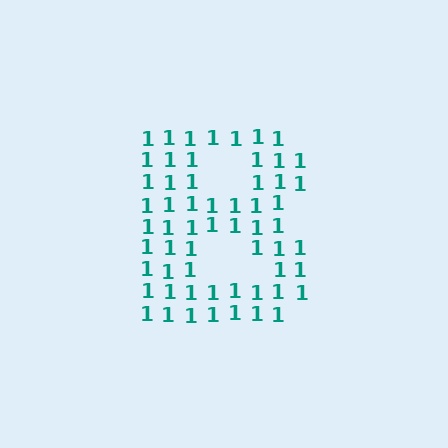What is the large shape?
The large shape is the letter B.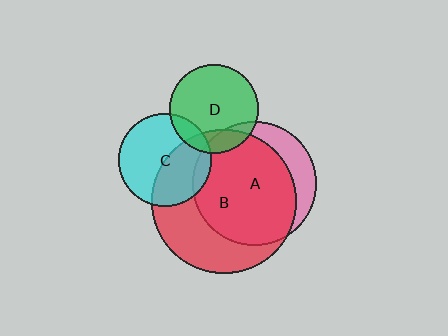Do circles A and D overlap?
Yes.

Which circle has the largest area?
Circle B (red).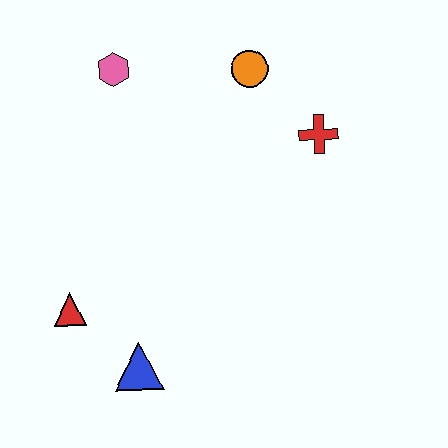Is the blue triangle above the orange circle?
No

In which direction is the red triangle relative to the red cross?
The red triangle is to the left of the red cross.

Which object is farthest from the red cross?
The red triangle is farthest from the red cross.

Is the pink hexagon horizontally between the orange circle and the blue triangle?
No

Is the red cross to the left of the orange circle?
No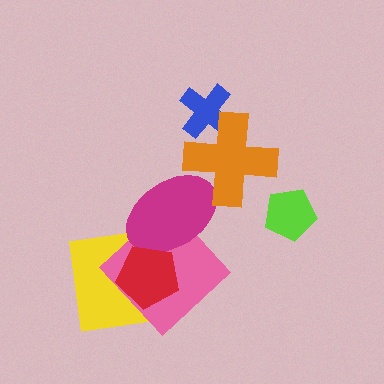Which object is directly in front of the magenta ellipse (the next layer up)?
The red pentagon is directly in front of the magenta ellipse.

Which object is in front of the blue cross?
The orange cross is in front of the blue cross.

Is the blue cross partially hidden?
Yes, it is partially covered by another shape.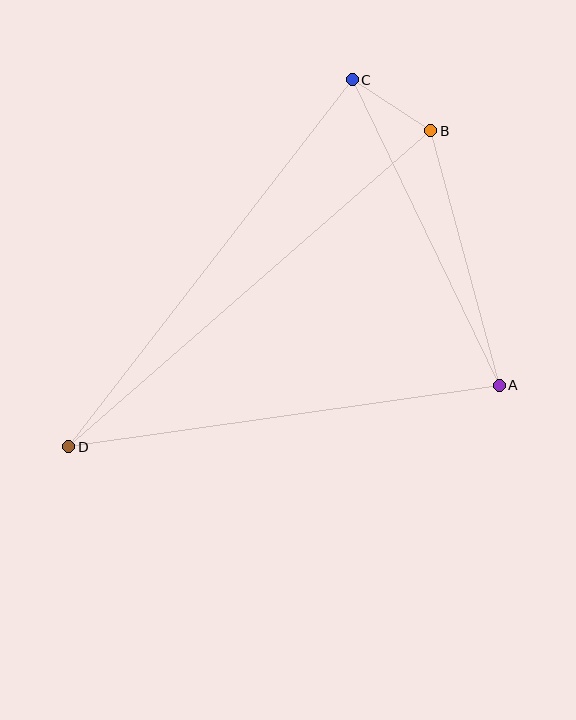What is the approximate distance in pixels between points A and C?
The distance between A and C is approximately 339 pixels.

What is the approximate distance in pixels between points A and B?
The distance between A and B is approximately 264 pixels.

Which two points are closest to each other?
Points B and C are closest to each other.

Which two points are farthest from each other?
Points B and D are farthest from each other.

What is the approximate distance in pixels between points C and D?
The distance between C and D is approximately 464 pixels.